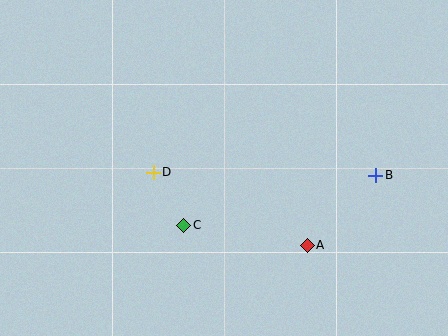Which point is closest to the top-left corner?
Point D is closest to the top-left corner.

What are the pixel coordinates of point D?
Point D is at (153, 172).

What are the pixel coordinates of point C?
Point C is at (184, 225).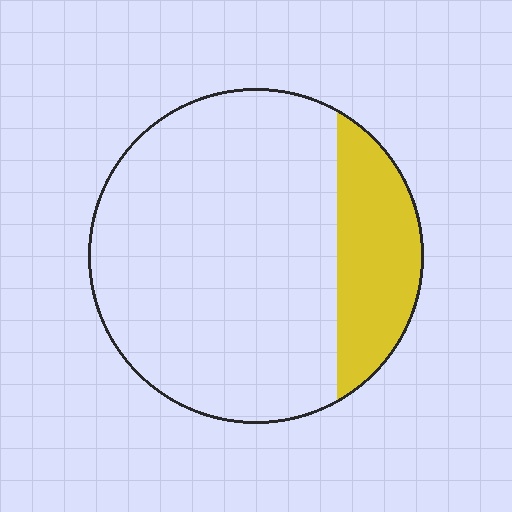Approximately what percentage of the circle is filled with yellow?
Approximately 20%.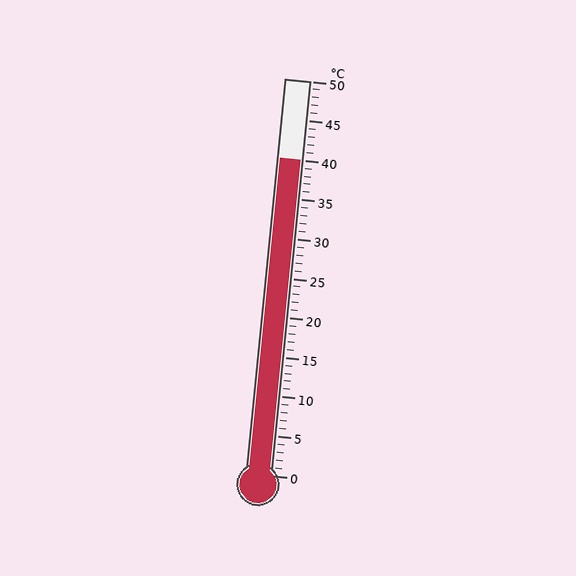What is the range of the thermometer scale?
The thermometer scale ranges from 0°C to 50°C.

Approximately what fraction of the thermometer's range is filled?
The thermometer is filled to approximately 80% of its range.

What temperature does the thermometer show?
The thermometer shows approximately 40°C.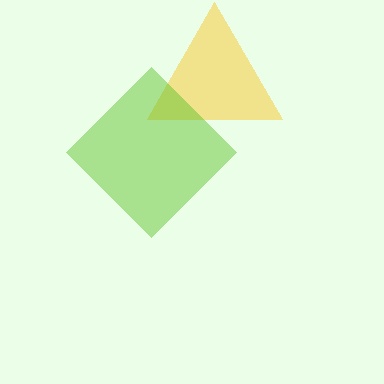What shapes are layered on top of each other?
The layered shapes are: a yellow triangle, a lime diamond.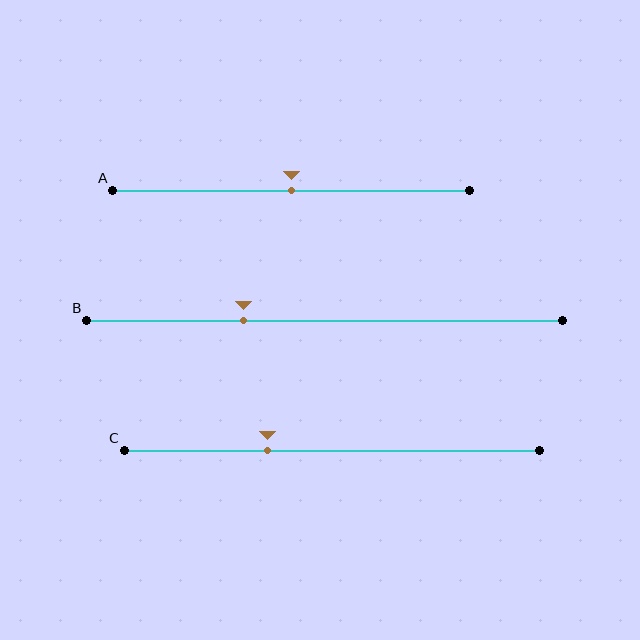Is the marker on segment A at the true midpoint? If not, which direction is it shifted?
Yes, the marker on segment A is at the true midpoint.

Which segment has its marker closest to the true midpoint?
Segment A has its marker closest to the true midpoint.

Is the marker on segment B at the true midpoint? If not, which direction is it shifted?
No, the marker on segment B is shifted to the left by about 17% of the segment length.